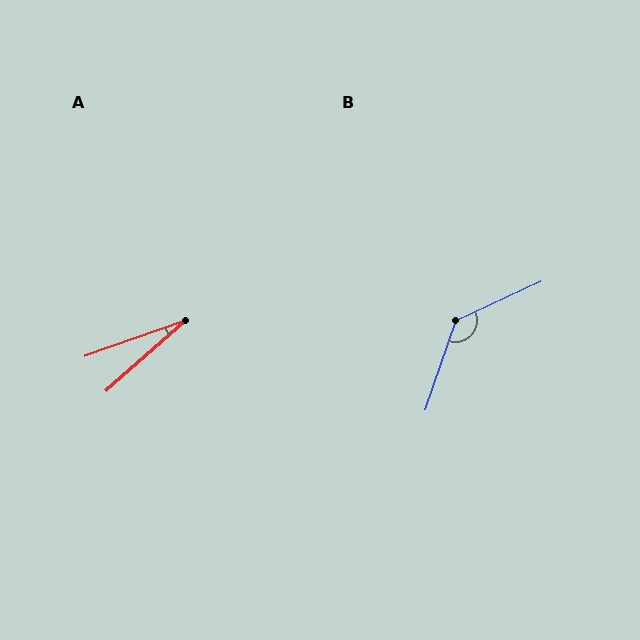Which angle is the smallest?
A, at approximately 22 degrees.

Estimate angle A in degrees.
Approximately 22 degrees.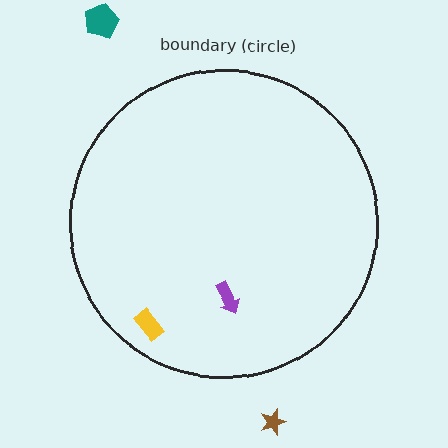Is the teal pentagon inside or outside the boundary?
Outside.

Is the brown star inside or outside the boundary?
Outside.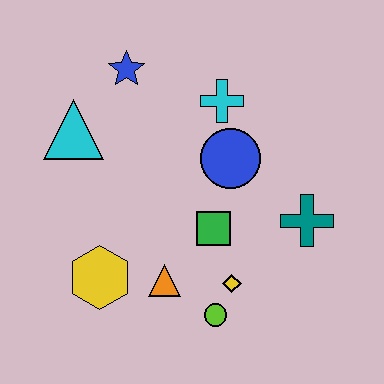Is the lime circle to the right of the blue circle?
No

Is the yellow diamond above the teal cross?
No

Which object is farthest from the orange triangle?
The blue star is farthest from the orange triangle.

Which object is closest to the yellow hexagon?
The orange triangle is closest to the yellow hexagon.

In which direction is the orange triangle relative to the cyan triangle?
The orange triangle is below the cyan triangle.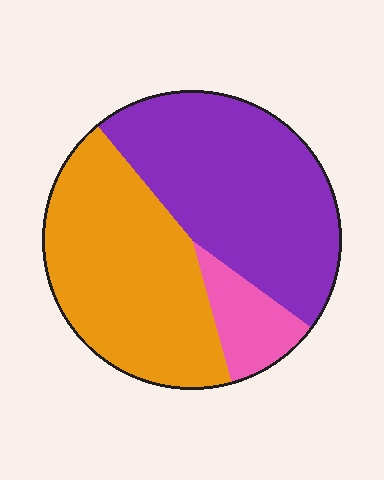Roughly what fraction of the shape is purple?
Purple takes up between a quarter and a half of the shape.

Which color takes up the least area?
Pink, at roughly 10%.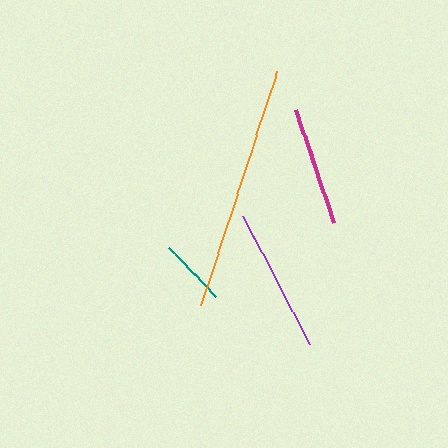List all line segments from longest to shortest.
From longest to shortest: orange, purple, magenta, teal.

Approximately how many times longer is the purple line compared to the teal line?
The purple line is approximately 2.1 times the length of the teal line.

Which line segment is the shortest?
The teal line is the shortest at approximately 68 pixels.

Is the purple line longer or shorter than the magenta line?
The purple line is longer than the magenta line.